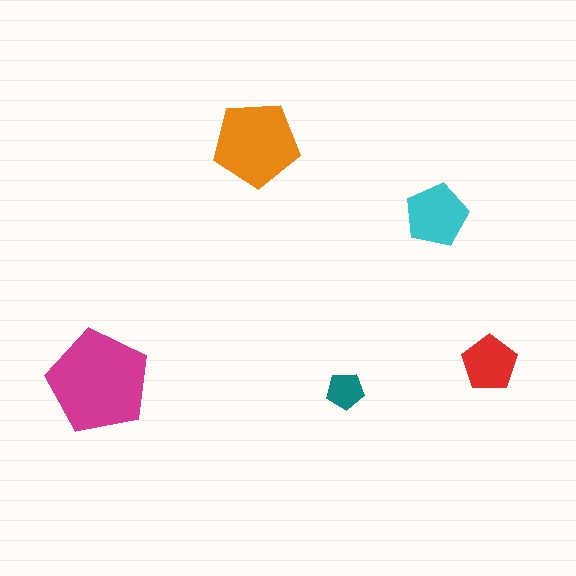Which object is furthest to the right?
The red pentagon is rightmost.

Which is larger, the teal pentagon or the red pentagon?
The red one.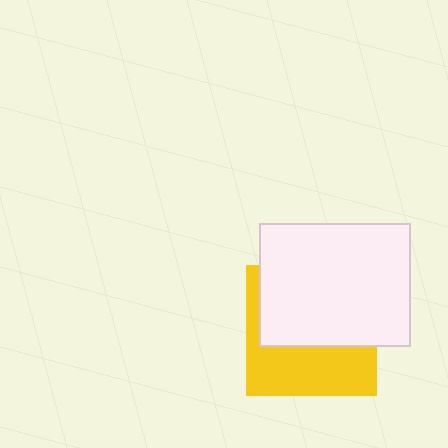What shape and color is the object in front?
The object in front is a white rectangle.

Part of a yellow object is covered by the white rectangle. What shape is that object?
It is a square.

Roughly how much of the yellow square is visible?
A small part of it is visible (roughly 44%).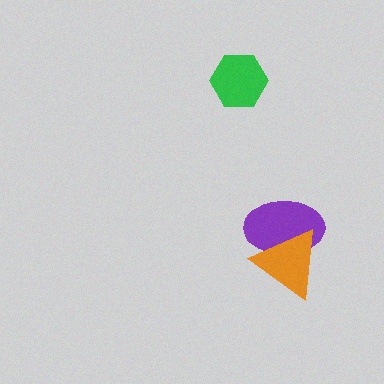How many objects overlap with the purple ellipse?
1 object overlaps with the purple ellipse.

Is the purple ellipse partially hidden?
Yes, it is partially covered by another shape.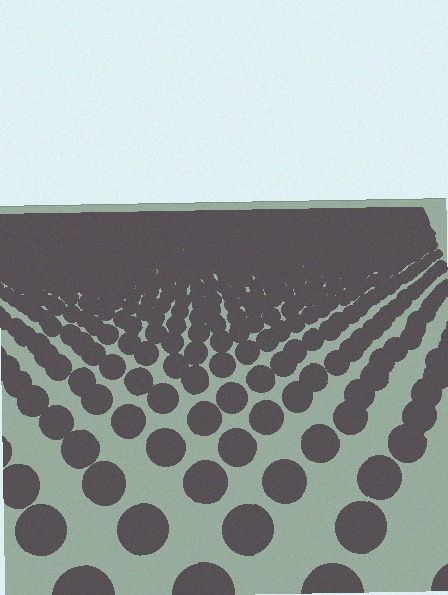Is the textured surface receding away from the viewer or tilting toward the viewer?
The surface is receding away from the viewer. Texture elements get smaller and denser toward the top.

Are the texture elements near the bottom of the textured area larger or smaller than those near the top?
Larger. Near the bottom, elements are closer to the viewer and appear at a bigger on-screen size.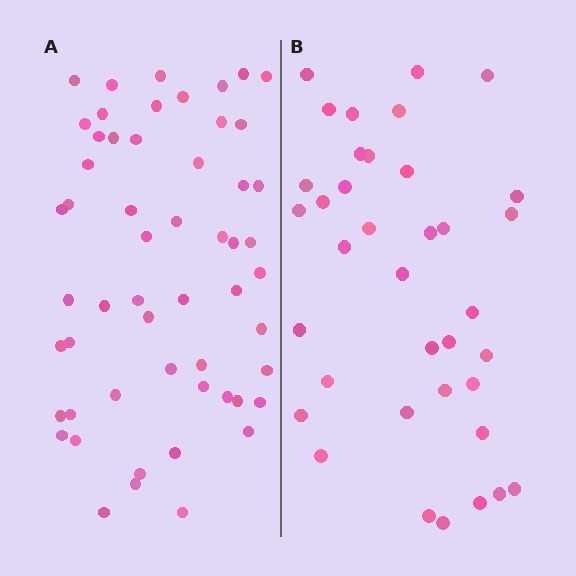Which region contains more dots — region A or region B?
Region A (the left region) has more dots.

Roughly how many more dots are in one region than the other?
Region A has approximately 20 more dots than region B.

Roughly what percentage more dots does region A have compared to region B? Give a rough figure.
About 50% more.